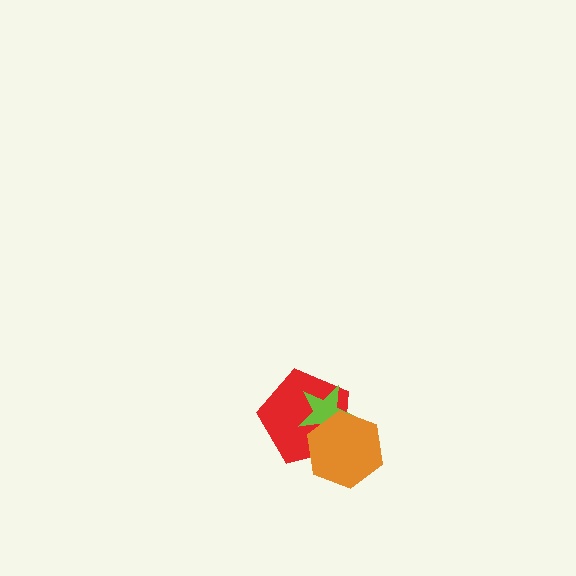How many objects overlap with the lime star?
2 objects overlap with the lime star.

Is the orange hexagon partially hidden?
No, no other shape covers it.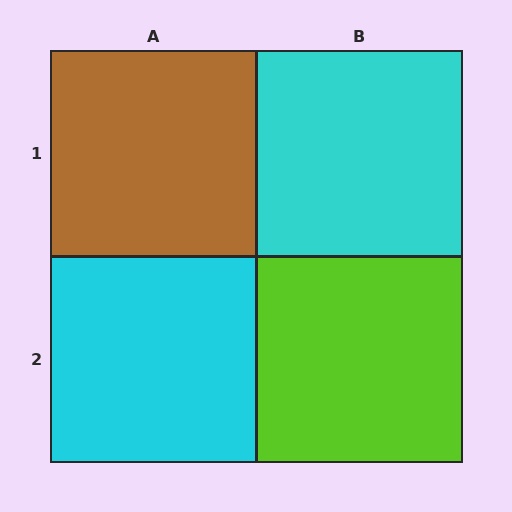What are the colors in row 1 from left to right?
Brown, cyan.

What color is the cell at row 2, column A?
Cyan.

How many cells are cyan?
2 cells are cyan.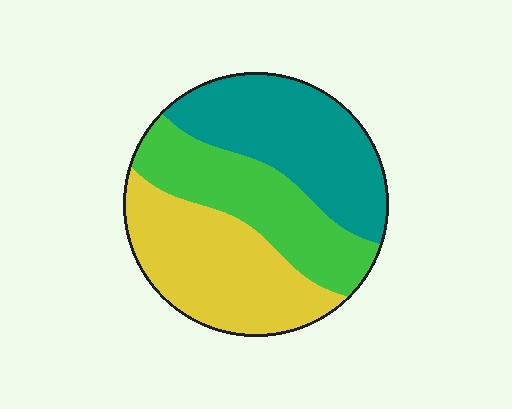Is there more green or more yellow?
Yellow.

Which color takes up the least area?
Green, at roughly 30%.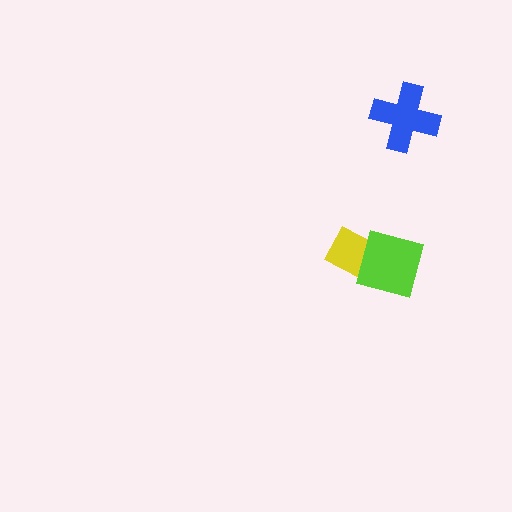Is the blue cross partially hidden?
No, no other shape covers it.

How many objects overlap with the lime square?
1 object overlaps with the lime square.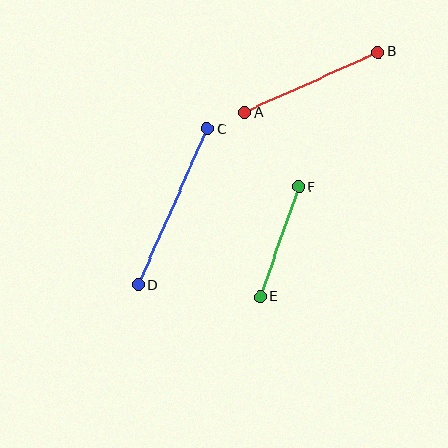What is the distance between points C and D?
The distance is approximately 171 pixels.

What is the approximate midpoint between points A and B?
The midpoint is at approximately (312, 82) pixels.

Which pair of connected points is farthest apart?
Points C and D are farthest apart.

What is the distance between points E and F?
The distance is approximately 117 pixels.